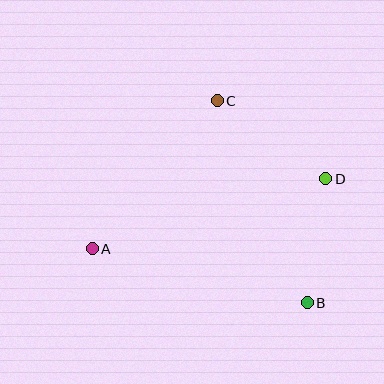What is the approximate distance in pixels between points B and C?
The distance between B and C is approximately 221 pixels.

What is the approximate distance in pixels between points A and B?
The distance between A and B is approximately 222 pixels.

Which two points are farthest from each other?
Points A and D are farthest from each other.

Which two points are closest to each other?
Points B and D are closest to each other.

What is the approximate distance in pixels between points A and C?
The distance between A and C is approximately 194 pixels.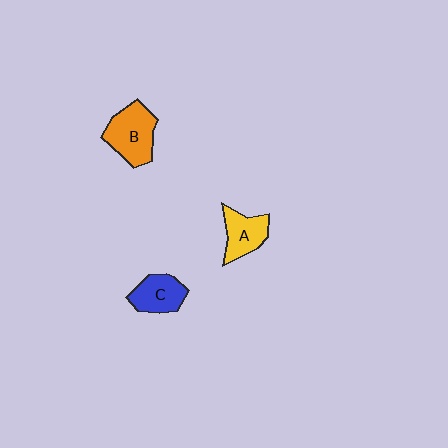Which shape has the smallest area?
Shape A (yellow).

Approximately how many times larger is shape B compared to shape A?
Approximately 1.4 times.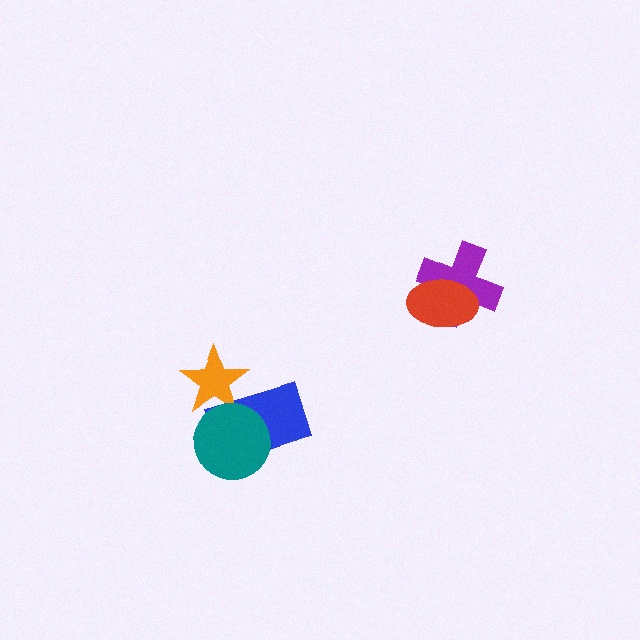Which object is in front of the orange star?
The teal circle is in front of the orange star.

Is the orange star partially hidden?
Yes, it is partially covered by another shape.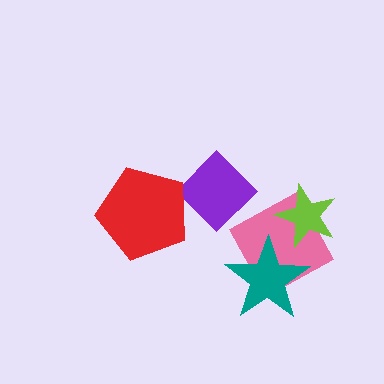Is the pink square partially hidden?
Yes, it is partially covered by another shape.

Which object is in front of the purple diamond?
The red pentagon is in front of the purple diamond.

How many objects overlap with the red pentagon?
1 object overlaps with the red pentagon.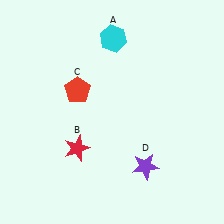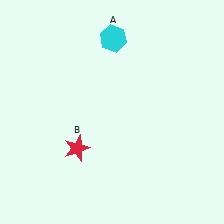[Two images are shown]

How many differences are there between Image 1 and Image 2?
There are 2 differences between the two images.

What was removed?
The purple star (D), the red pentagon (C) were removed in Image 2.